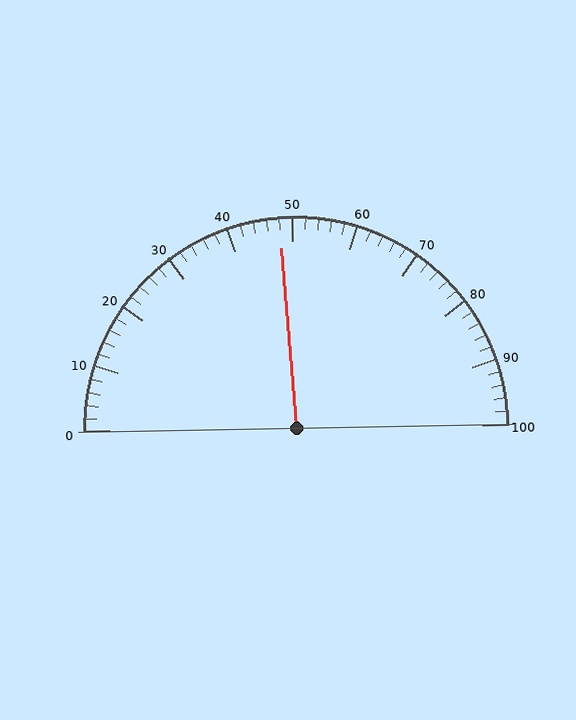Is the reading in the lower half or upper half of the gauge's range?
The reading is in the lower half of the range (0 to 100).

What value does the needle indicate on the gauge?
The needle indicates approximately 48.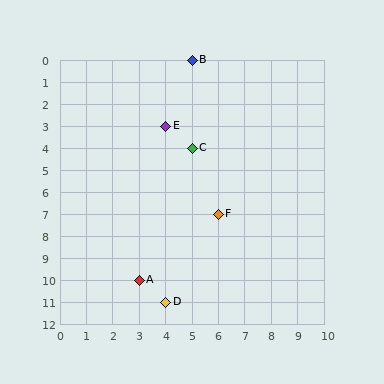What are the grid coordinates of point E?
Point E is at grid coordinates (4, 3).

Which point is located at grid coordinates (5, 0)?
Point B is at (5, 0).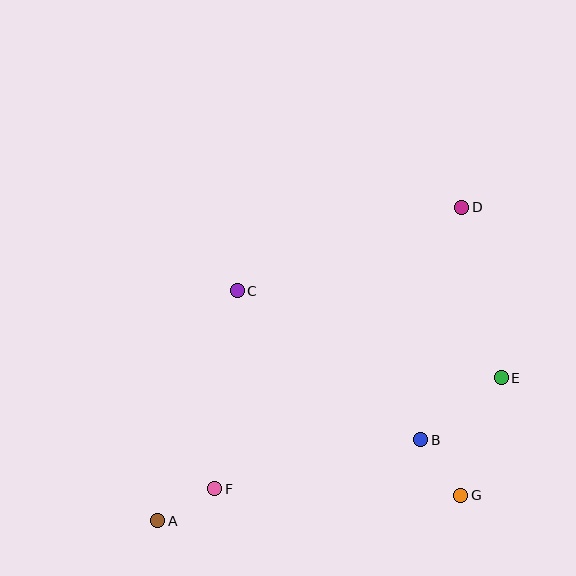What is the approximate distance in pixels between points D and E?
The distance between D and E is approximately 175 pixels.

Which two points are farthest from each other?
Points A and D are farthest from each other.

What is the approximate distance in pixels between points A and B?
The distance between A and B is approximately 275 pixels.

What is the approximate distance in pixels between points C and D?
The distance between C and D is approximately 239 pixels.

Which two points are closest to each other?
Points A and F are closest to each other.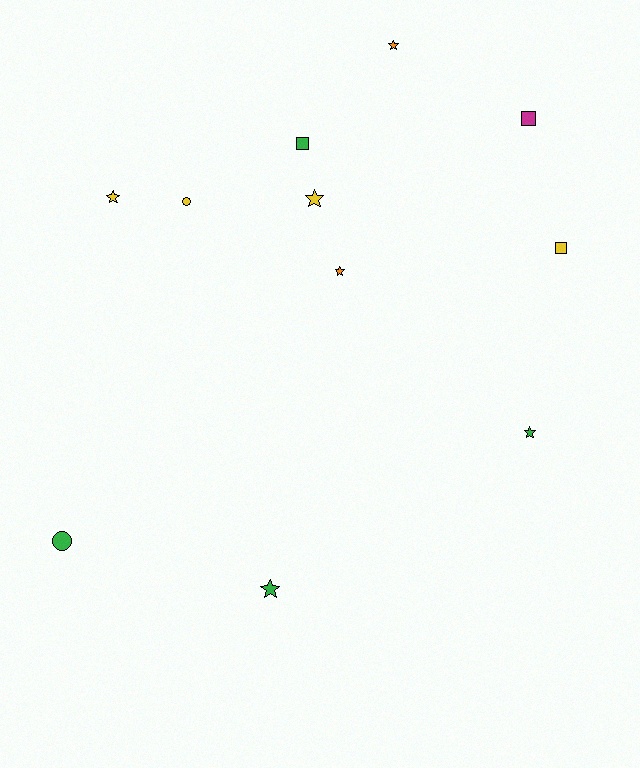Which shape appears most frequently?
Star, with 6 objects.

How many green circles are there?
There is 1 green circle.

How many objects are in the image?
There are 11 objects.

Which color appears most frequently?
Yellow, with 4 objects.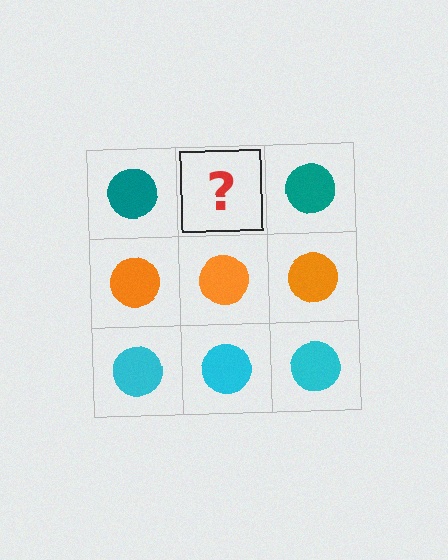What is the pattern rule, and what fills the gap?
The rule is that each row has a consistent color. The gap should be filled with a teal circle.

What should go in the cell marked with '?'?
The missing cell should contain a teal circle.